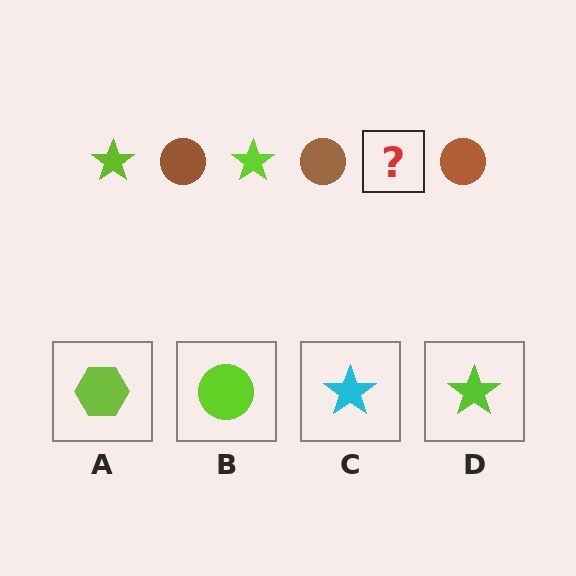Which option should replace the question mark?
Option D.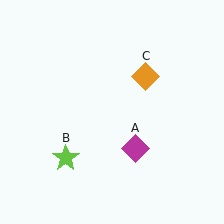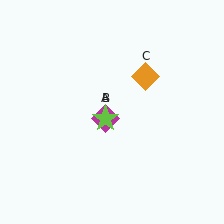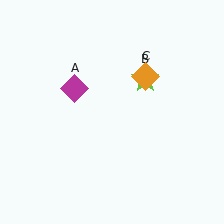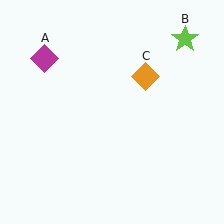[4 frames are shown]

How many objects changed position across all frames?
2 objects changed position: magenta diamond (object A), lime star (object B).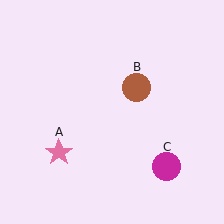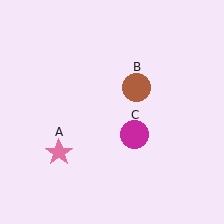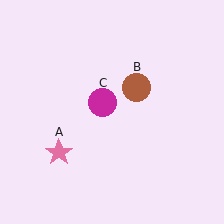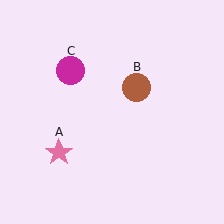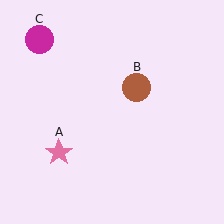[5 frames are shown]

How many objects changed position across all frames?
1 object changed position: magenta circle (object C).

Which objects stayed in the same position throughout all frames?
Pink star (object A) and brown circle (object B) remained stationary.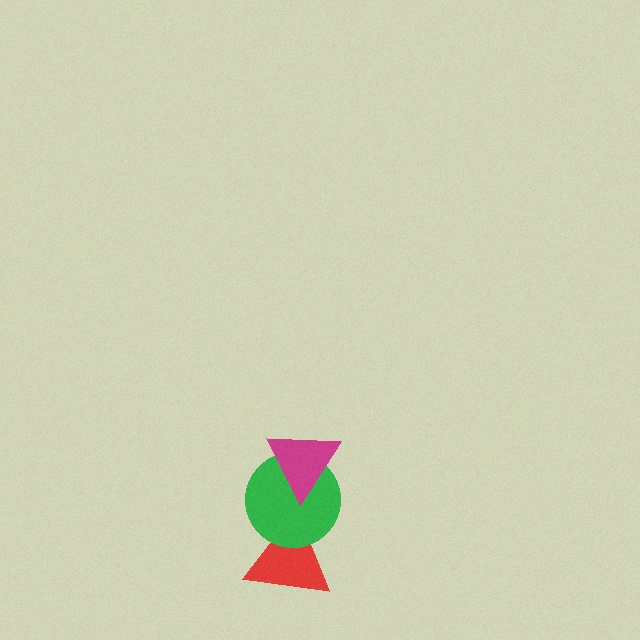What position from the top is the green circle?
The green circle is 2nd from the top.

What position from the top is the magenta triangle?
The magenta triangle is 1st from the top.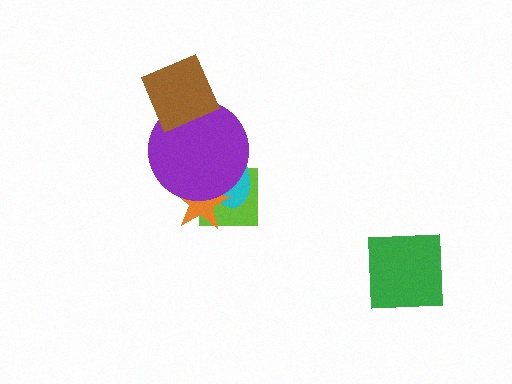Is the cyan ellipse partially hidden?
Yes, it is partially covered by another shape.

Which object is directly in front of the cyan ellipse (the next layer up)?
The orange star is directly in front of the cyan ellipse.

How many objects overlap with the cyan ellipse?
3 objects overlap with the cyan ellipse.